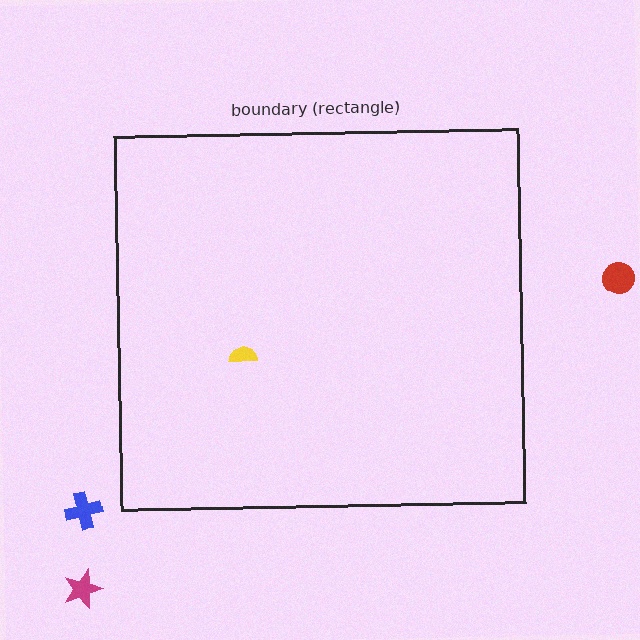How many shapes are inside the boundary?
1 inside, 3 outside.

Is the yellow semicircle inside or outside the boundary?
Inside.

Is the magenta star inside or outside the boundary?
Outside.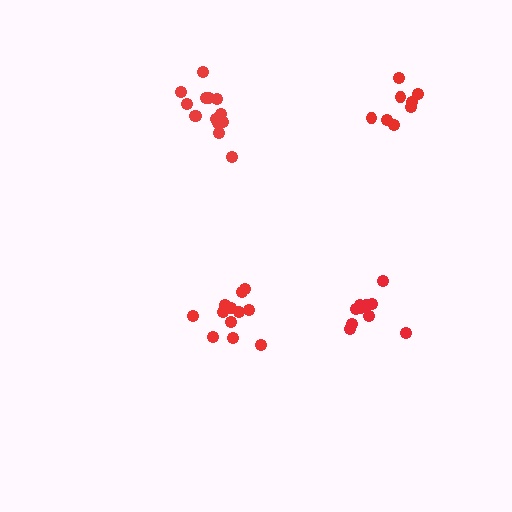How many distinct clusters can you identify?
There are 4 distinct clusters.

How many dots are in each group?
Group 1: 14 dots, Group 2: 10 dots, Group 3: 14 dots, Group 4: 9 dots (47 total).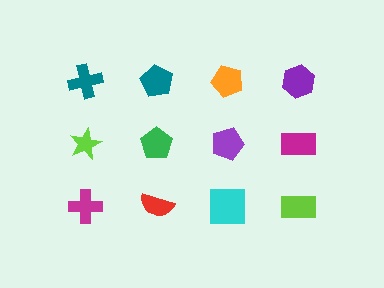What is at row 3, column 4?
A lime rectangle.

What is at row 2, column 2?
A green pentagon.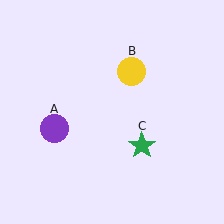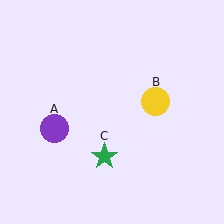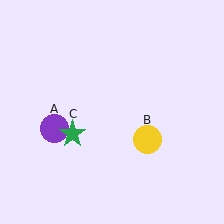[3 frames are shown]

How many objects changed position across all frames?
2 objects changed position: yellow circle (object B), green star (object C).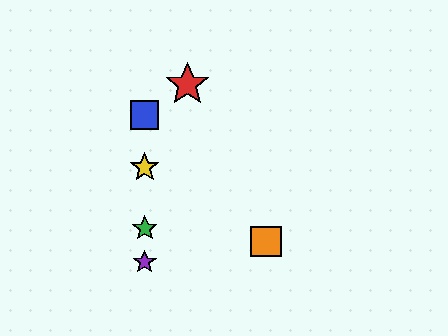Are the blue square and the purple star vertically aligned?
Yes, both are at x≈145.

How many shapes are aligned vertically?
4 shapes (the blue square, the green star, the yellow star, the purple star) are aligned vertically.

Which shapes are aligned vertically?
The blue square, the green star, the yellow star, the purple star are aligned vertically.